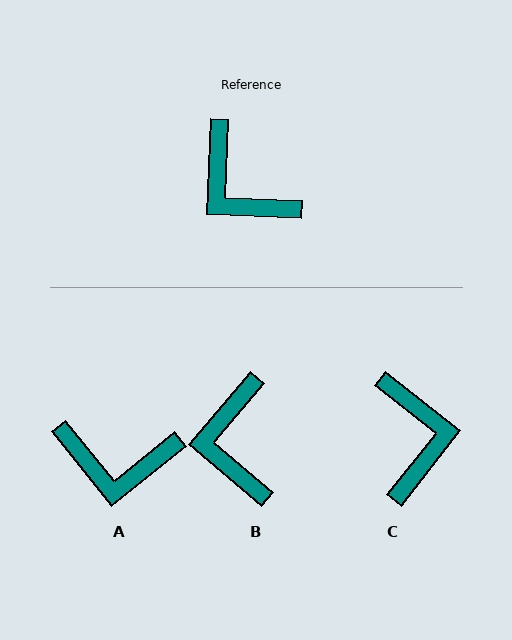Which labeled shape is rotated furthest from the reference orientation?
C, about 144 degrees away.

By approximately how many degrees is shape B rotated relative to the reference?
Approximately 38 degrees clockwise.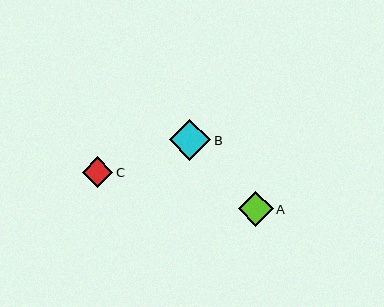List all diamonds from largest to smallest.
From largest to smallest: B, A, C.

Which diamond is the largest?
Diamond B is the largest with a size of approximately 41 pixels.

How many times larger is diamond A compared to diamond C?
Diamond A is approximately 1.2 times the size of diamond C.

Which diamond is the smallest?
Diamond C is the smallest with a size of approximately 31 pixels.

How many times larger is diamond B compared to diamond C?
Diamond B is approximately 1.4 times the size of diamond C.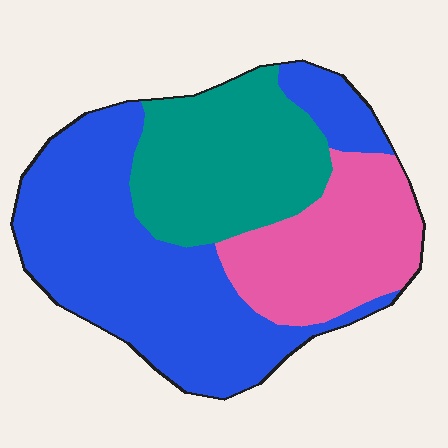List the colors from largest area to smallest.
From largest to smallest: blue, teal, pink.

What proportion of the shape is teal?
Teal takes up about one quarter (1/4) of the shape.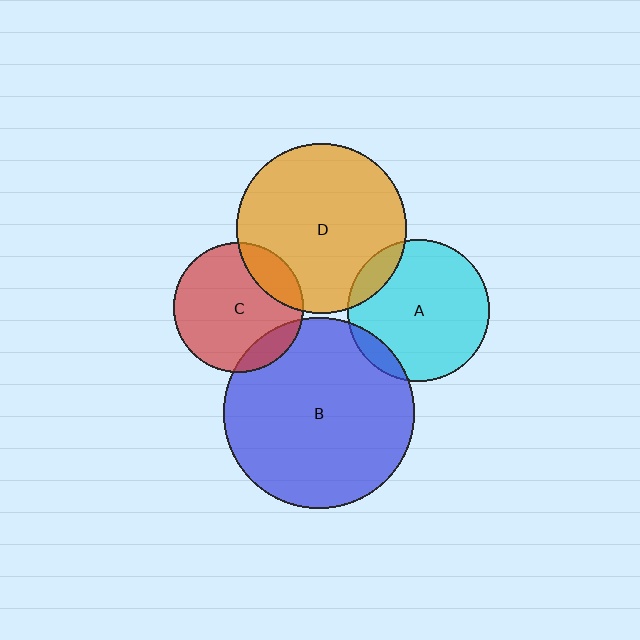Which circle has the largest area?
Circle B (blue).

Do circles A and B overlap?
Yes.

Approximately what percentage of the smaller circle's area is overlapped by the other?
Approximately 10%.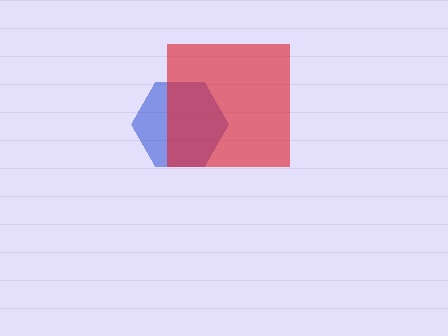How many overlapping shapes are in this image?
There are 2 overlapping shapes in the image.